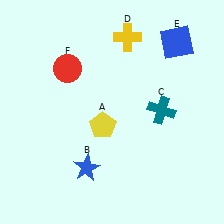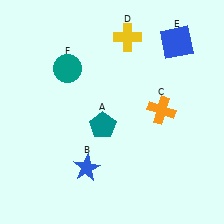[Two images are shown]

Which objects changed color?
A changed from yellow to teal. C changed from teal to orange. F changed from red to teal.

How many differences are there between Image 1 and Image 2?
There are 3 differences between the two images.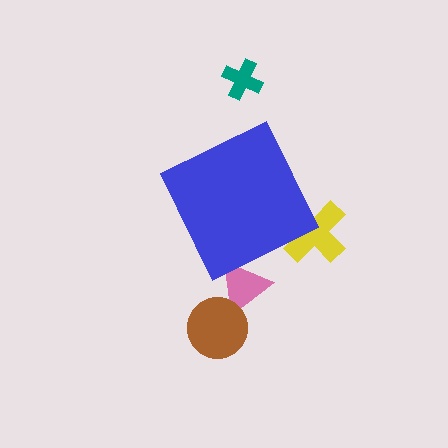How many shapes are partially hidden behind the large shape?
2 shapes are partially hidden.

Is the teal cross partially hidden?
No, the teal cross is fully visible.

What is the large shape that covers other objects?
A blue diamond.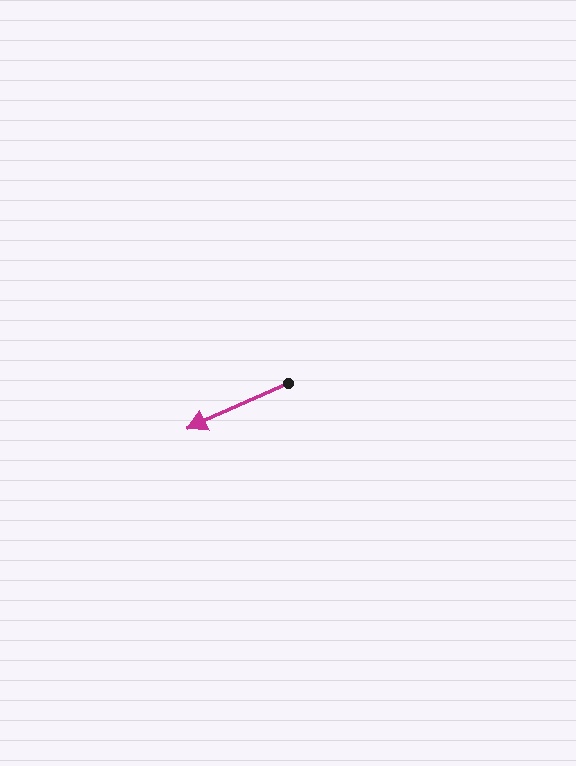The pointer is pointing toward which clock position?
Roughly 8 o'clock.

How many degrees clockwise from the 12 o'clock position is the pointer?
Approximately 246 degrees.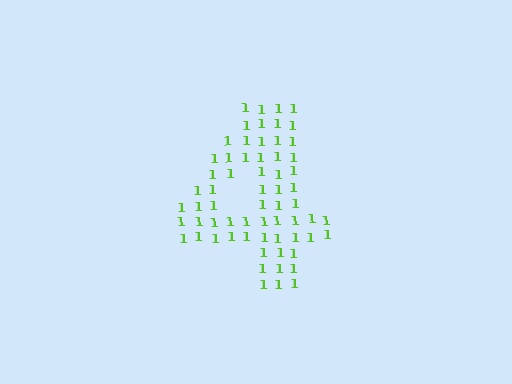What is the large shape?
The large shape is the digit 4.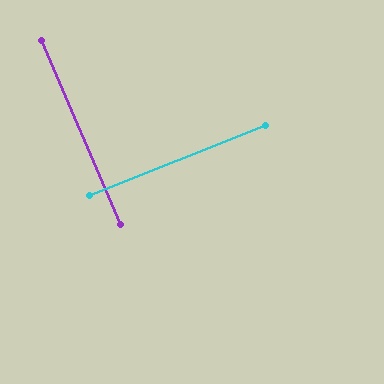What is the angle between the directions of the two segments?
Approximately 89 degrees.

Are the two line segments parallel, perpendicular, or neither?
Perpendicular — they meet at approximately 89°.